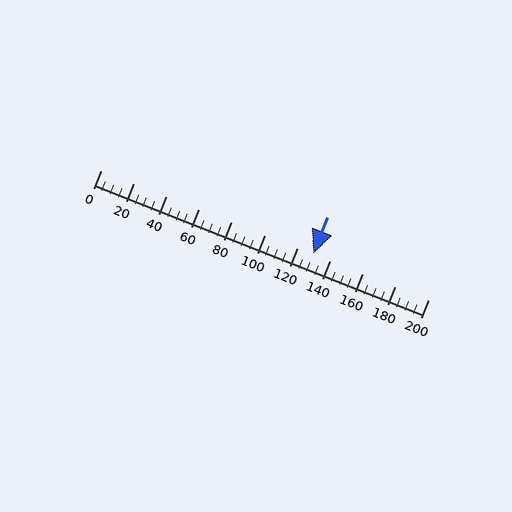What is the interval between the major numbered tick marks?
The major tick marks are spaced 20 units apart.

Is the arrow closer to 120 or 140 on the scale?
The arrow is closer to 140.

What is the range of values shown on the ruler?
The ruler shows values from 0 to 200.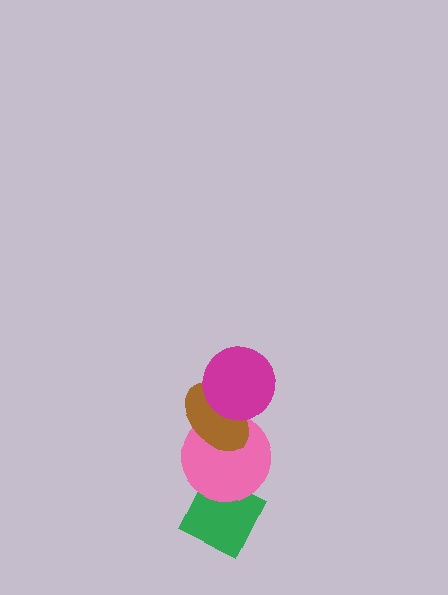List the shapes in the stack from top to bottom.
From top to bottom: the magenta circle, the brown ellipse, the pink circle, the green diamond.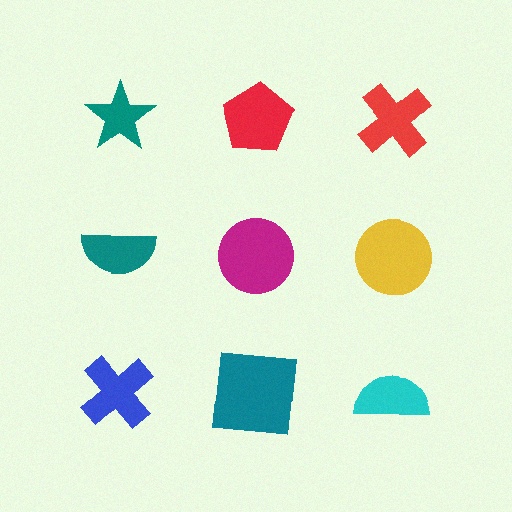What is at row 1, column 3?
A red cross.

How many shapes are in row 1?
3 shapes.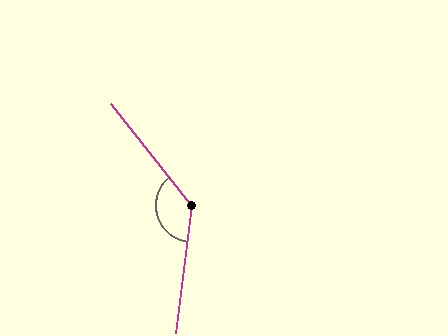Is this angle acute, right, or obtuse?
It is obtuse.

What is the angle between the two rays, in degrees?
Approximately 134 degrees.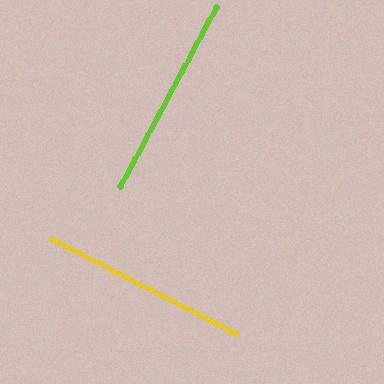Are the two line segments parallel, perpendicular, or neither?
Perpendicular — they meet at approximately 89°.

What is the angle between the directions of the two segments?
Approximately 89 degrees.